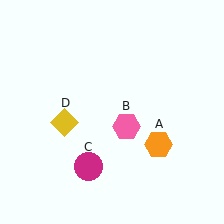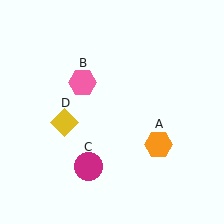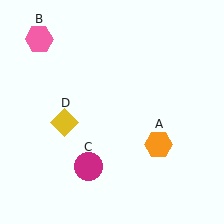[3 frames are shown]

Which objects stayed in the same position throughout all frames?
Orange hexagon (object A) and magenta circle (object C) and yellow diamond (object D) remained stationary.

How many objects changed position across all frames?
1 object changed position: pink hexagon (object B).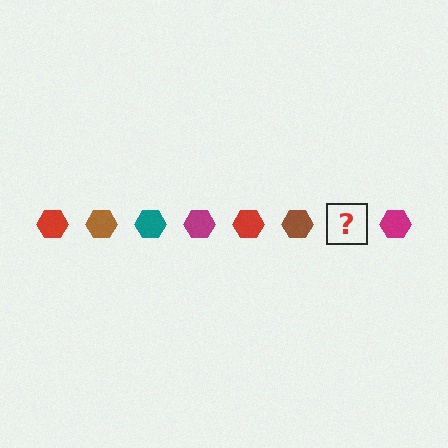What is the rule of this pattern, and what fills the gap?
The rule is that the pattern cycles through red, brown, teal, magenta hexagons. The gap should be filled with a teal hexagon.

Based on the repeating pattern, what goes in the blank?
The blank should be a teal hexagon.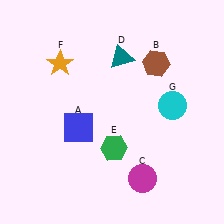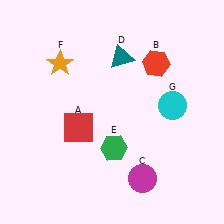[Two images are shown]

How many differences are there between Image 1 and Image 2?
There are 2 differences between the two images.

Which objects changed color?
A changed from blue to red. B changed from brown to red.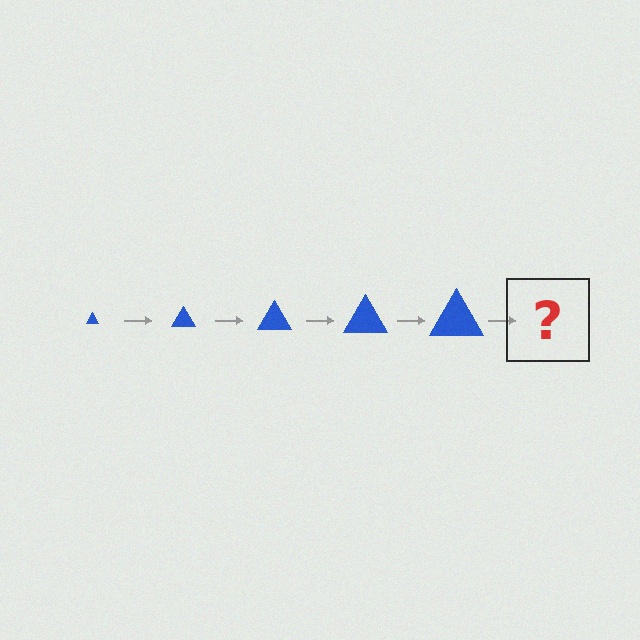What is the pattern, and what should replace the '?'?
The pattern is that the triangle gets progressively larger each step. The '?' should be a blue triangle, larger than the previous one.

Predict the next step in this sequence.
The next step is a blue triangle, larger than the previous one.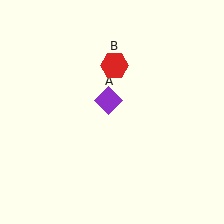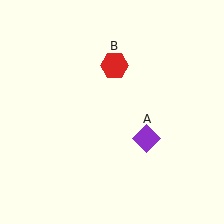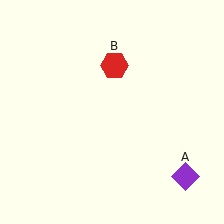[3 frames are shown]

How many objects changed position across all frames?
1 object changed position: purple diamond (object A).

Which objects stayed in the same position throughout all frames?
Red hexagon (object B) remained stationary.